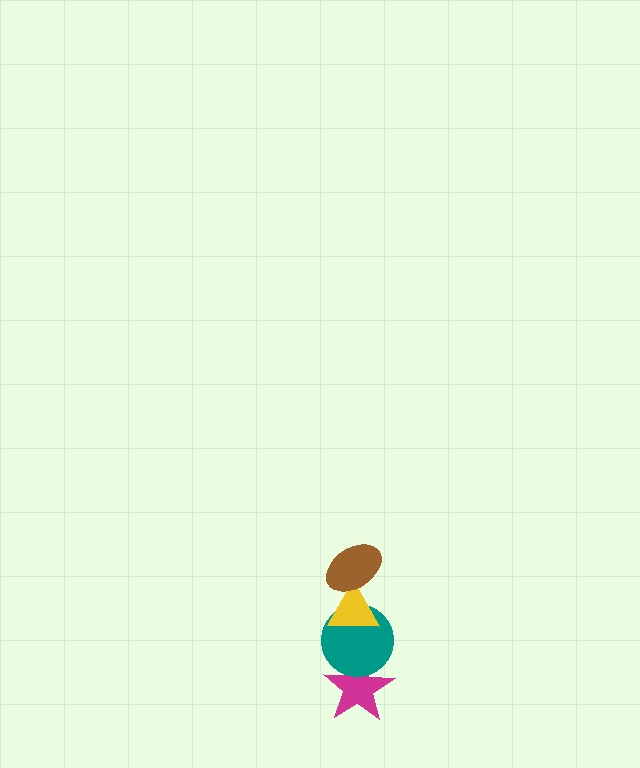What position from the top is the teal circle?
The teal circle is 3rd from the top.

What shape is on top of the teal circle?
The yellow triangle is on top of the teal circle.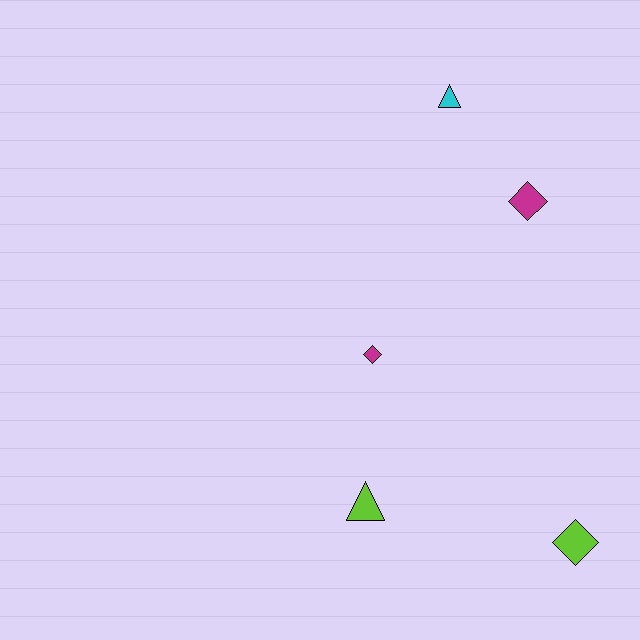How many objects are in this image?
There are 5 objects.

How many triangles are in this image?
There are 2 triangles.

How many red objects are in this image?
There are no red objects.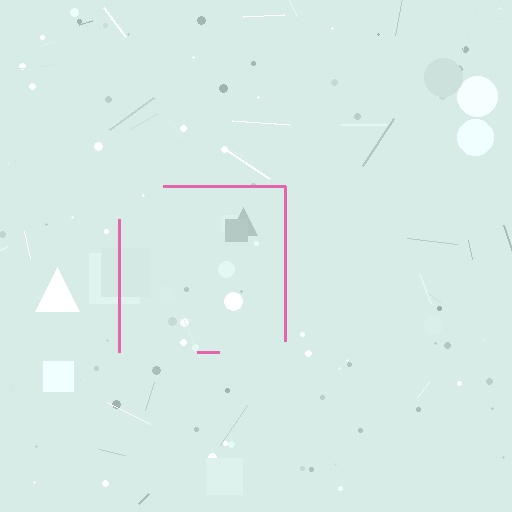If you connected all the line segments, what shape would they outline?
They would outline a square.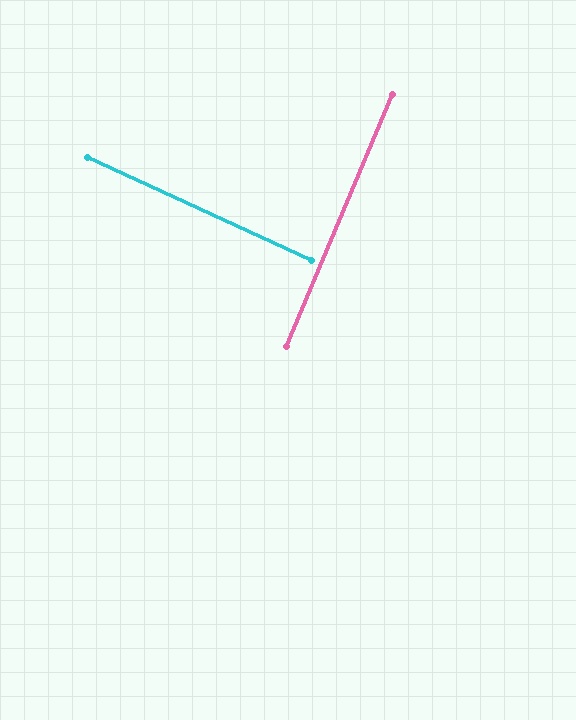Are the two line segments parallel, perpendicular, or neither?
Perpendicular — they meet at approximately 88°.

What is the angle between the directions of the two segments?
Approximately 88 degrees.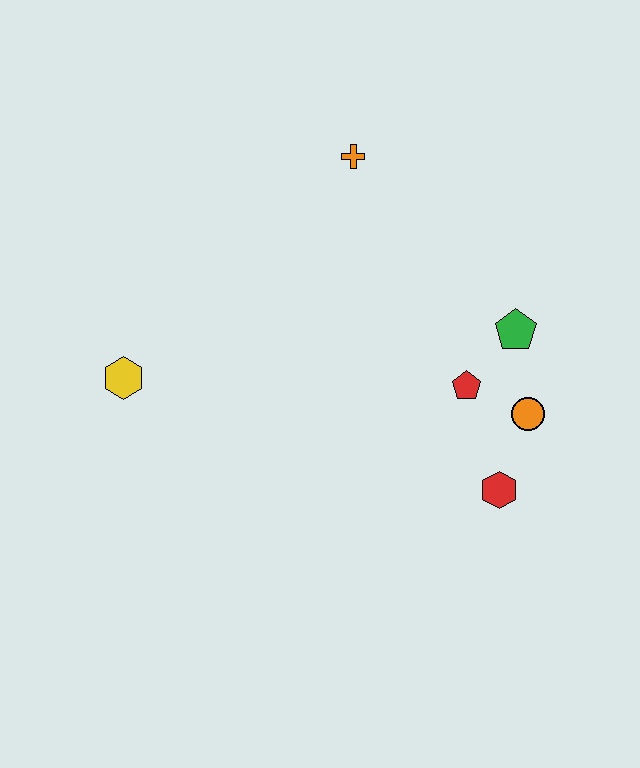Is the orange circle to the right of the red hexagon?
Yes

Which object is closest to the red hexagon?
The orange circle is closest to the red hexagon.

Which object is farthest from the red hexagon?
The yellow hexagon is farthest from the red hexagon.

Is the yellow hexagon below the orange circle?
No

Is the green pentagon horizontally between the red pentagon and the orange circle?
Yes